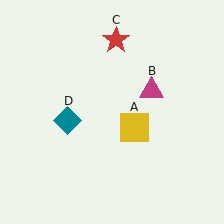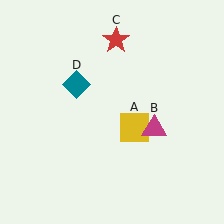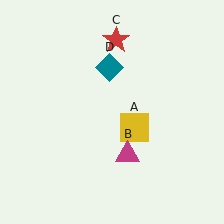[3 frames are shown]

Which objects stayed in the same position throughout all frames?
Yellow square (object A) and red star (object C) remained stationary.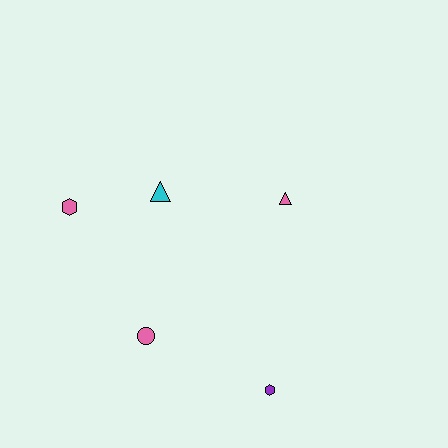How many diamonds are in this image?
There are no diamonds.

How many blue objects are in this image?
There are no blue objects.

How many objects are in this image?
There are 5 objects.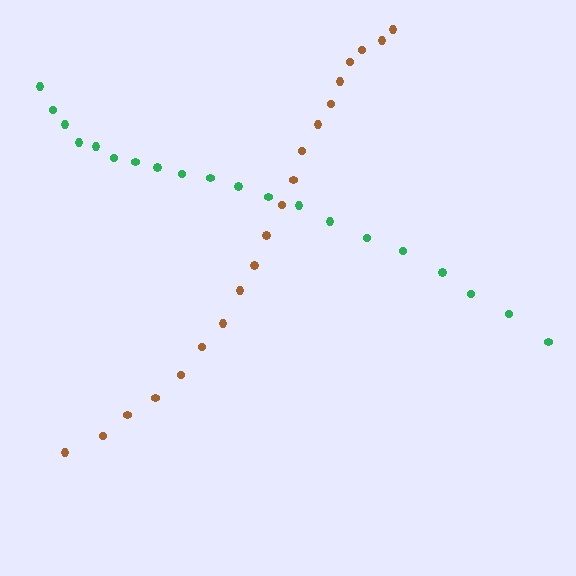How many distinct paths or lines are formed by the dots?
There are 2 distinct paths.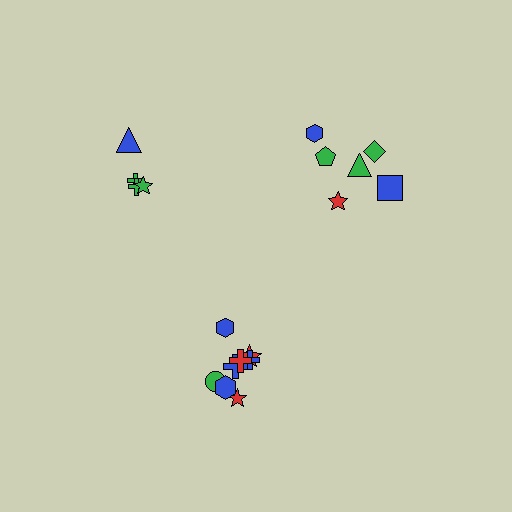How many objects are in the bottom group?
There are 8 objects.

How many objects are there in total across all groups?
There are 18 objects.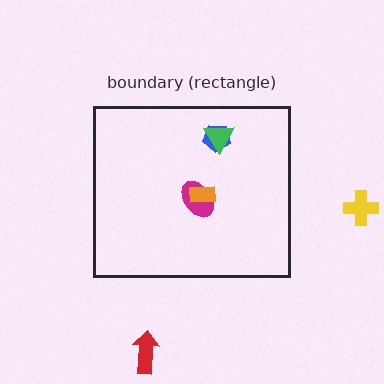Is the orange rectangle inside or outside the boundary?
Inside.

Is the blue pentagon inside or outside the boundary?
Inside.